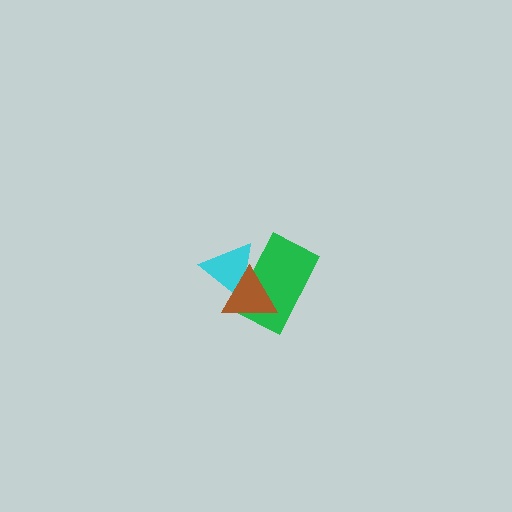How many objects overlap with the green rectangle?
2 objects overlap with the green rectangle.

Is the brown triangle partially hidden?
No, no other shape covers it.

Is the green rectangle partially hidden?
Yes, it is partially covered by another shape.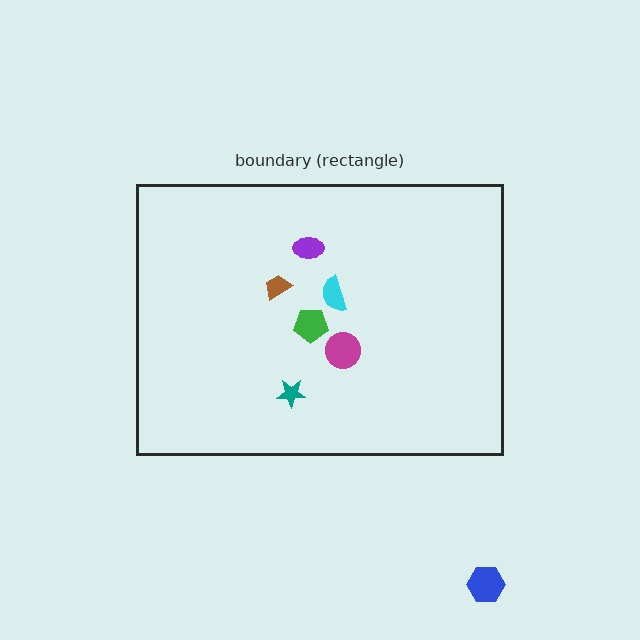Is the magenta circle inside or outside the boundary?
Inside.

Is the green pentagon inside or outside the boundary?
Inside.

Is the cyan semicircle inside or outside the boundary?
Inside.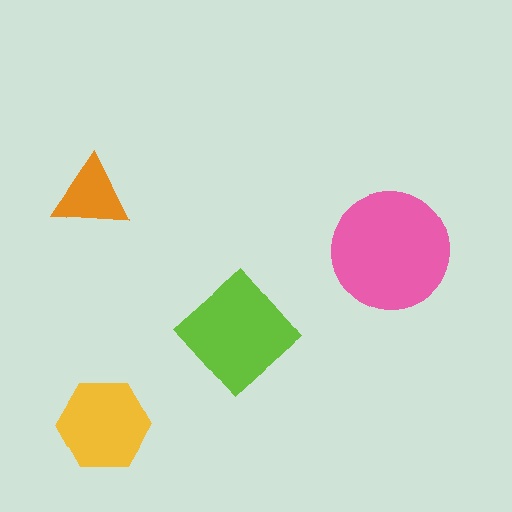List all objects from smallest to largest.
The orange triangle, the yellow hexagon, the lime diamond, the pink circle.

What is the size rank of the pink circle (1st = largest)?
1st.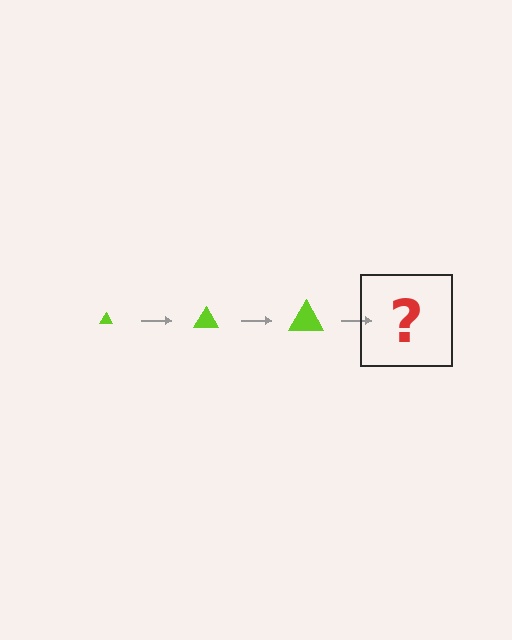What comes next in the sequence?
The next element should be a lime triangle, larger than the previous one.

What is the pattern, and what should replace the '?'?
The pattern is that the triangle gets progressively larger each step. The '?' should be a lime triangle, larger than the previous one.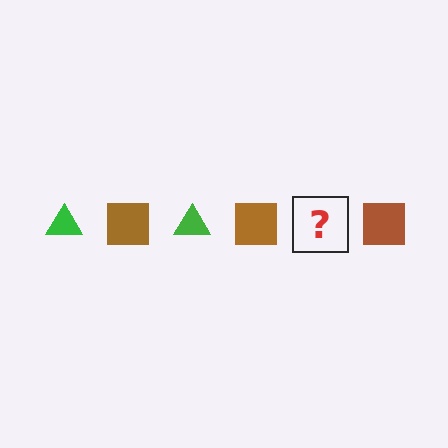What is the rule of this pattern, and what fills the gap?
The rule is that the pattern alternates between green triangle and brown square. The gap should be filled with a green triangle.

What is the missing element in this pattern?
The missing element is a green triangle.